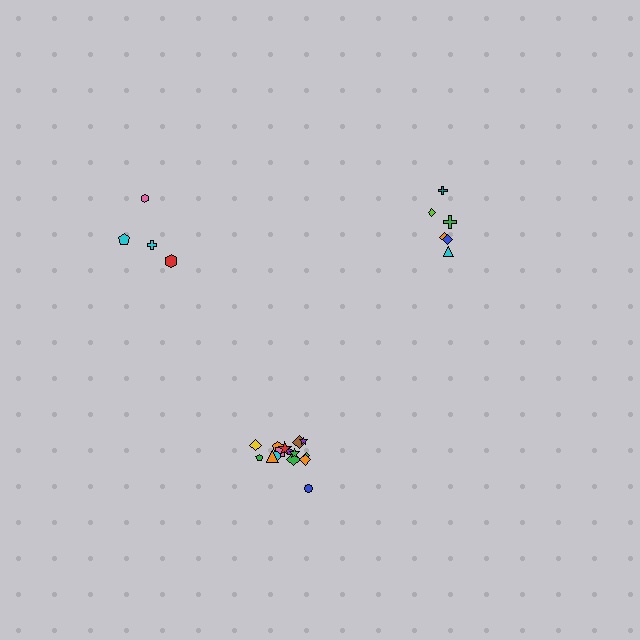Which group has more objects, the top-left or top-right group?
The top-right group.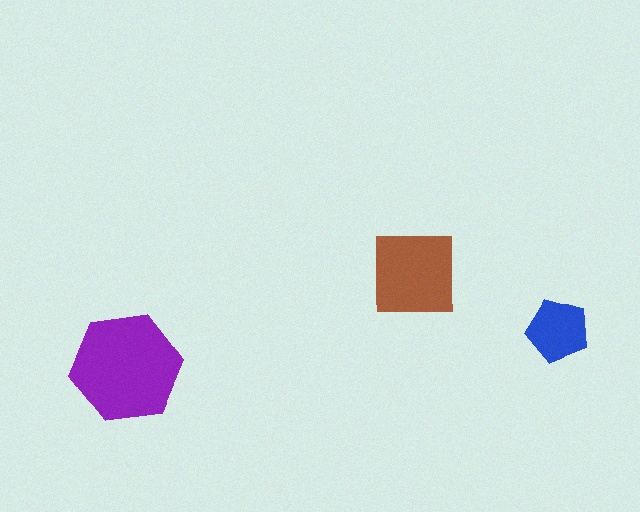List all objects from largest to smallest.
The purple hexagon, the brown square, the blue pentagon.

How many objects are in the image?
There are 3 objects in the image.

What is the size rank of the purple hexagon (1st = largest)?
1st.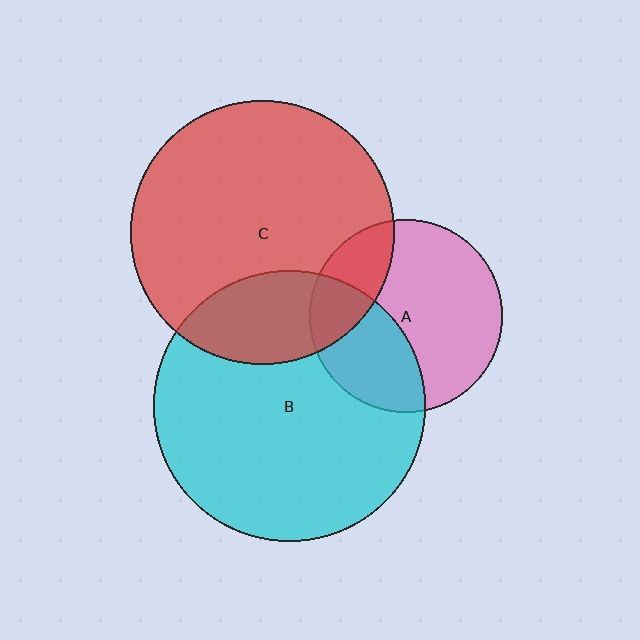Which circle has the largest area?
Circle B (cyan).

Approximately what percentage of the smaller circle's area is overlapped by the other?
Approximately 35%.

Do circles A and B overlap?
Yes.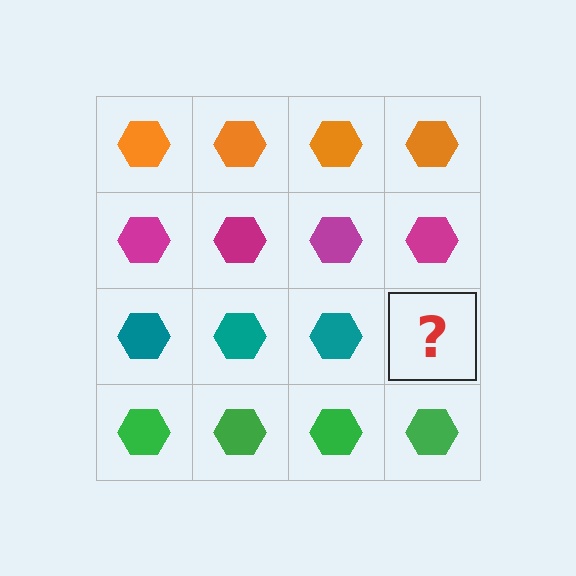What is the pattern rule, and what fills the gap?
The rule is that each row has a consistent color. The gap should be filled with a teal hexagon.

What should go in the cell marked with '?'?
The missing cell should contain a teal hexagon.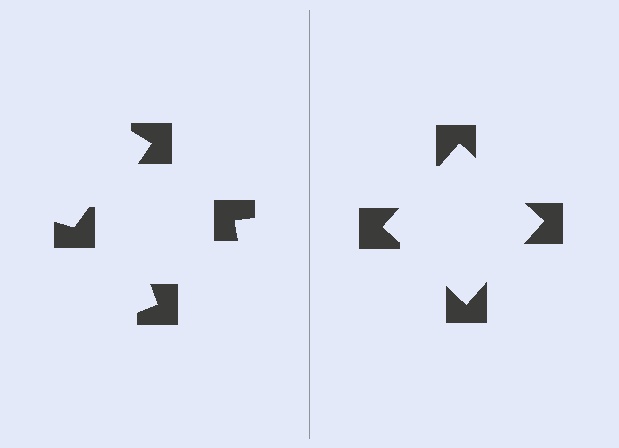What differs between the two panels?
The notched squares are positioned identically on both sides; only the wedge orientations differ. On the right they align to a square; on the left they are misaligned.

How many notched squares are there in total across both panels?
8 — 4 on each side.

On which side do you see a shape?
An illusory square appears on the right side. On the left side the wedge cuts are rotated, so no coherent shape forms.